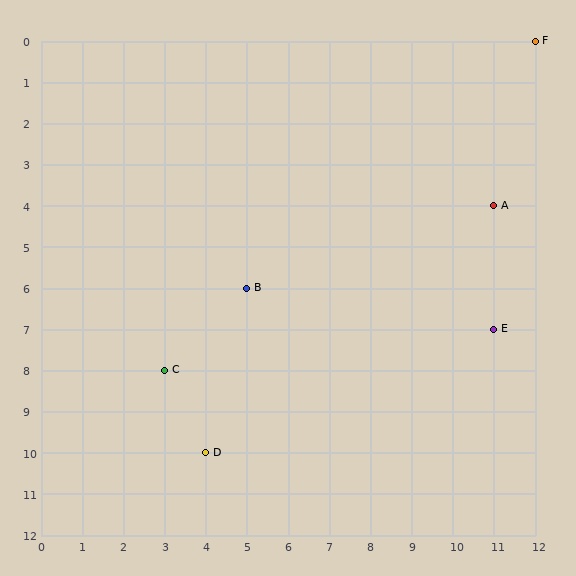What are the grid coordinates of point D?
Point D is at grid coordinates (4, 10).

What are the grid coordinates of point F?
Point F is at grid coordinates (12, 0).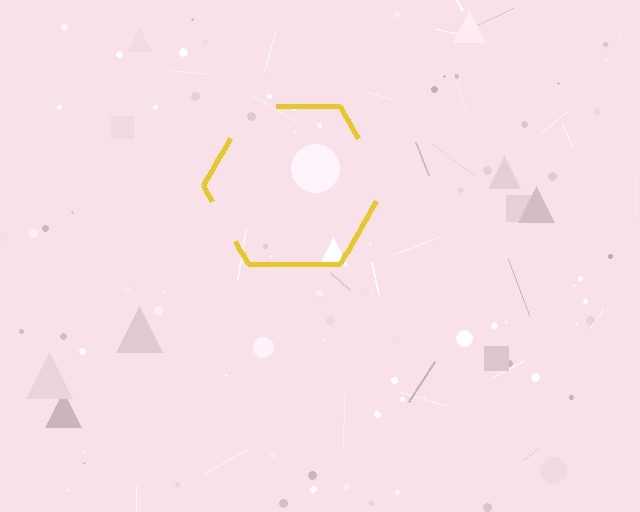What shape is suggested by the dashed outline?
The dashed outline suggests a hexagon.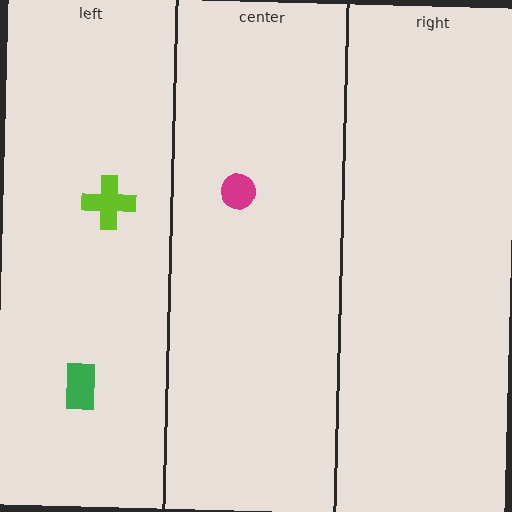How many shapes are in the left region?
2.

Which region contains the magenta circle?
The center region.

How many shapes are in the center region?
1.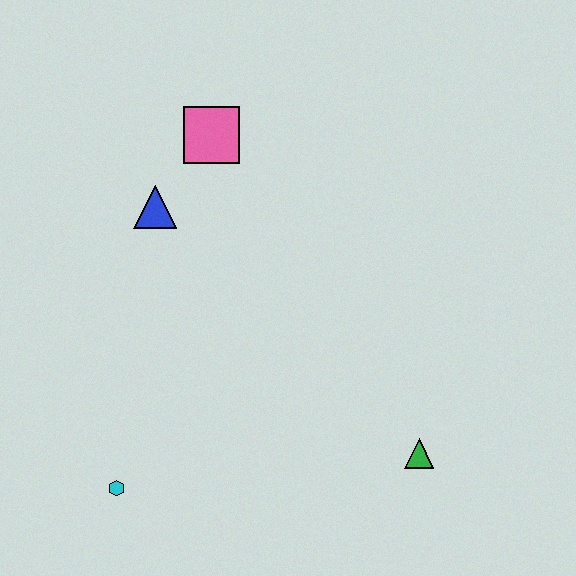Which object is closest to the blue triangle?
The pink square is closest to the blue triangle.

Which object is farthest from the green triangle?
The pink square is farthest from the green triangle.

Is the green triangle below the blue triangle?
Yes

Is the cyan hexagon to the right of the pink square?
No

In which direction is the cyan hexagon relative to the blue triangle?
The cyan hexagon is below the blue triangle.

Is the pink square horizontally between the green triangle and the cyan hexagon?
Yes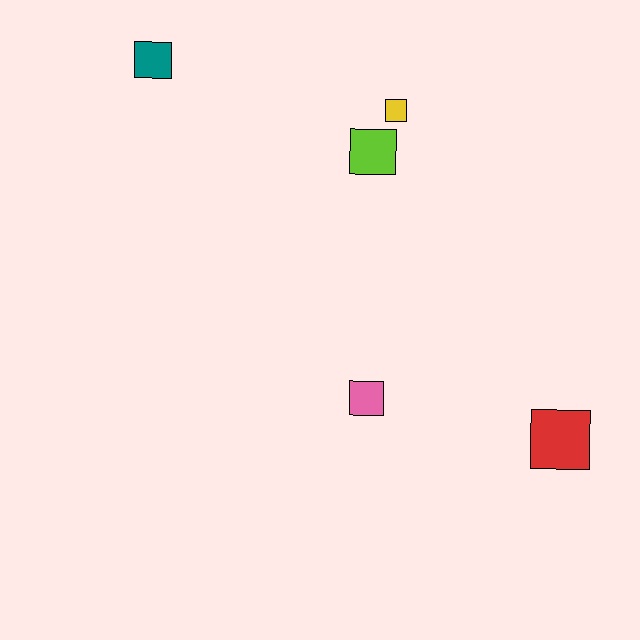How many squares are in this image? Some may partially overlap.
There are 5 squares.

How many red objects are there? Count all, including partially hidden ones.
There is 1 red object.